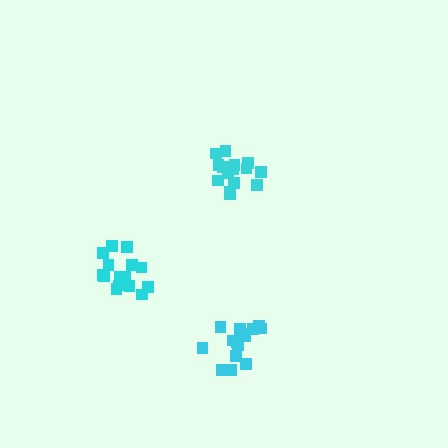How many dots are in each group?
Group 1: 15 dots, Group 2: 16 dots, Group 3: 15 dots (46 total).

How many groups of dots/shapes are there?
There are 3 groups.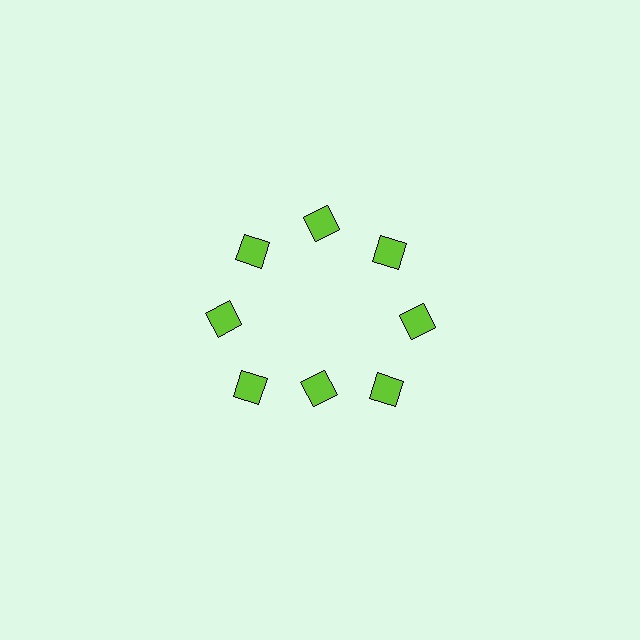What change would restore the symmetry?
The symmetry would be restored by moving it outward, back onto the ring so that all 8 diamonds sit at equal angles and equal distance from the center.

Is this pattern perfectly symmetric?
No. The 8 lime diamonds are arranged in a ring, but one element near the 6 o'clock position is pulled inward toward the center, breaking the 8-fold rotational symmetry.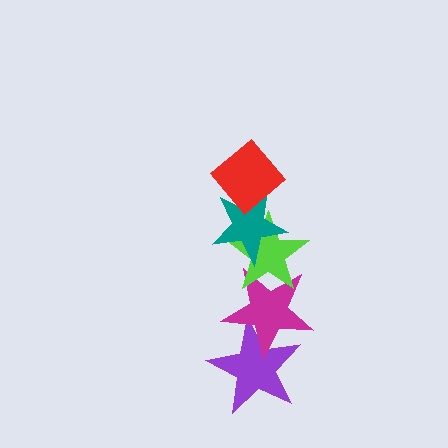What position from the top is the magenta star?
The magenta star is 4th from the top.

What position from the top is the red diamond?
The red diamond is 1st from the top.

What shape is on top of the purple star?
The magenta star is on top of the purple star.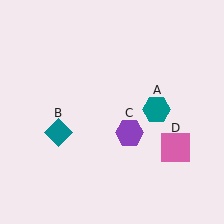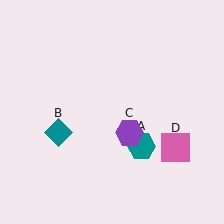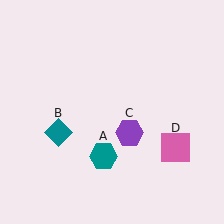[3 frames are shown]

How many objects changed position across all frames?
1 object changed position: teal hexagon (object A).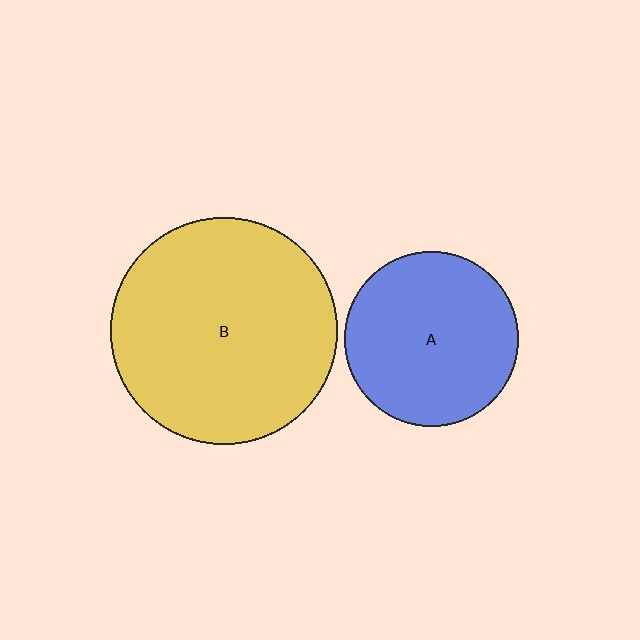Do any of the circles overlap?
No, none of the circles overlap.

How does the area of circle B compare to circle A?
Approximately 1.7 times.